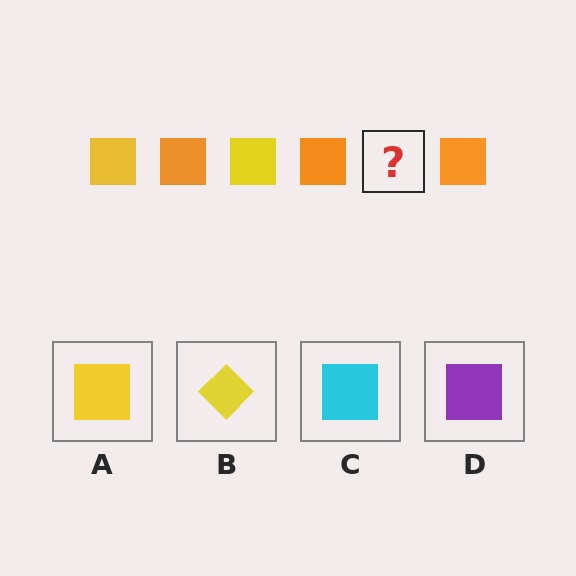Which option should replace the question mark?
Option A.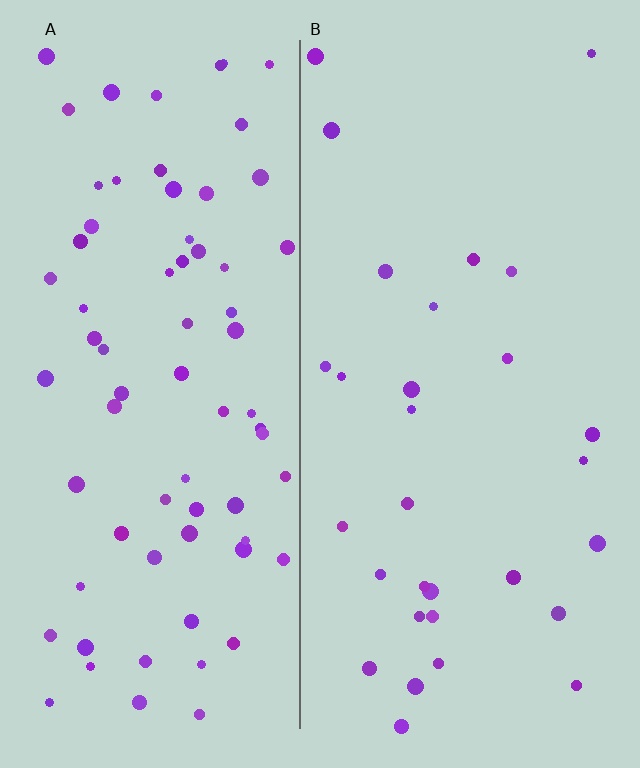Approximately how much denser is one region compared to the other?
Approximately 2.4× — region A over region B.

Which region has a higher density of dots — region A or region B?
A (the left).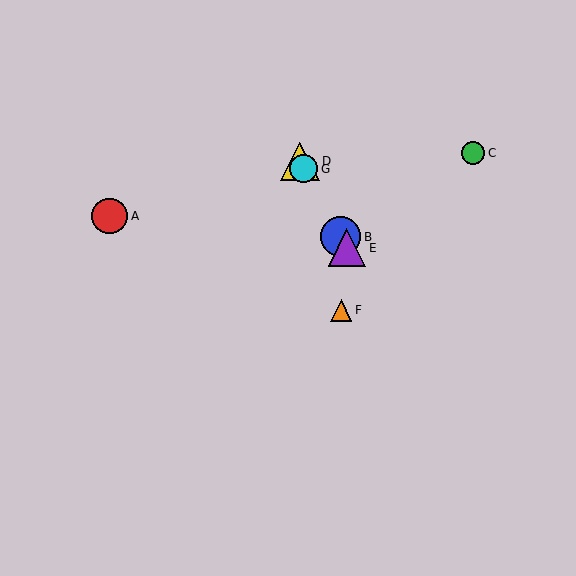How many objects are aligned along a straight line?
4 objects (B, D, E, G) are aligned along a straight line.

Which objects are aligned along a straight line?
Objects B, D, E, G are aligned along a straight line.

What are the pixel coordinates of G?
Object G is at (304, 169).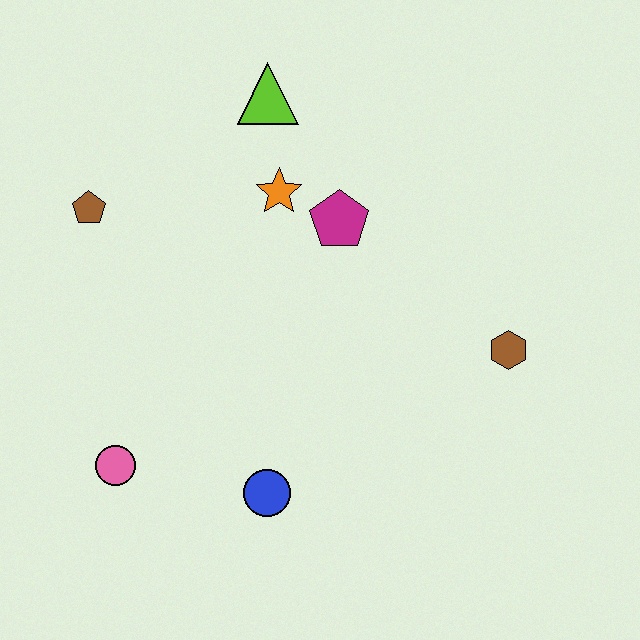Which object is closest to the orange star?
The magenta pentagon is closest to the orange star.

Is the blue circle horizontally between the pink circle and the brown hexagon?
Yes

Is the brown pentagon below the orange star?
Yes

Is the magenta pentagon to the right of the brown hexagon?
No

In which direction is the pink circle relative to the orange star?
The pink circle is below the orange star.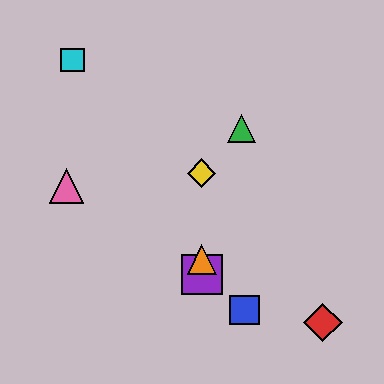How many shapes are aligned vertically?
3 shapes (the yellow diamond, the purple square, the orange triangle) are aligned vertically.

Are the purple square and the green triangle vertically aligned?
No, the purple square is at x≈202 and the green triangle is at x≈242.